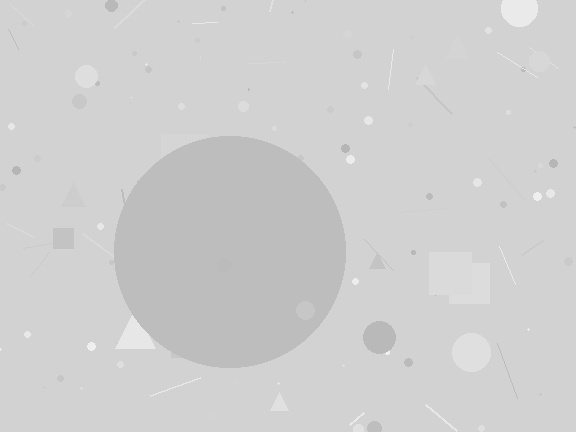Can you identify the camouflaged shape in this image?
The camouflaged shape is a circle.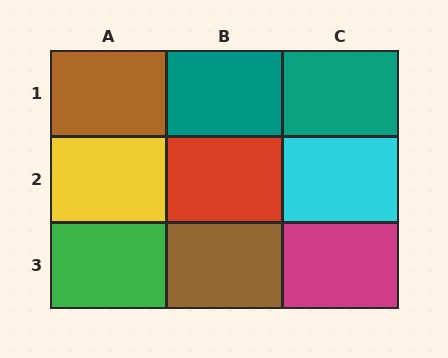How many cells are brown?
2 cells are brown.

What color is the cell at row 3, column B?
Brown.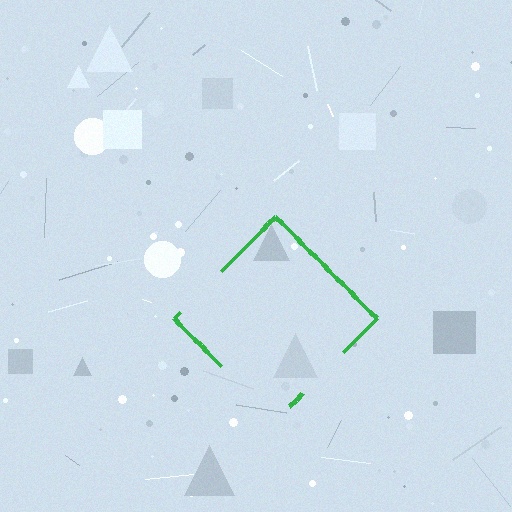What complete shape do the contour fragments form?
The contour fragments form a diamond.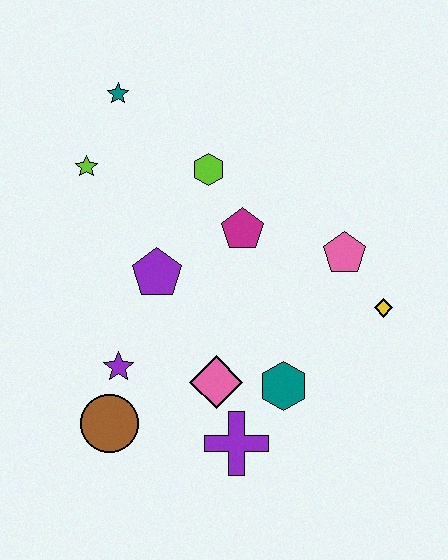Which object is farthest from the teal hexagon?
The teal star is farthest from the teal hexagon.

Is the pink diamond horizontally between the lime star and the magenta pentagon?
Yes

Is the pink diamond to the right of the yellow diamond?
No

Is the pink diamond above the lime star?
No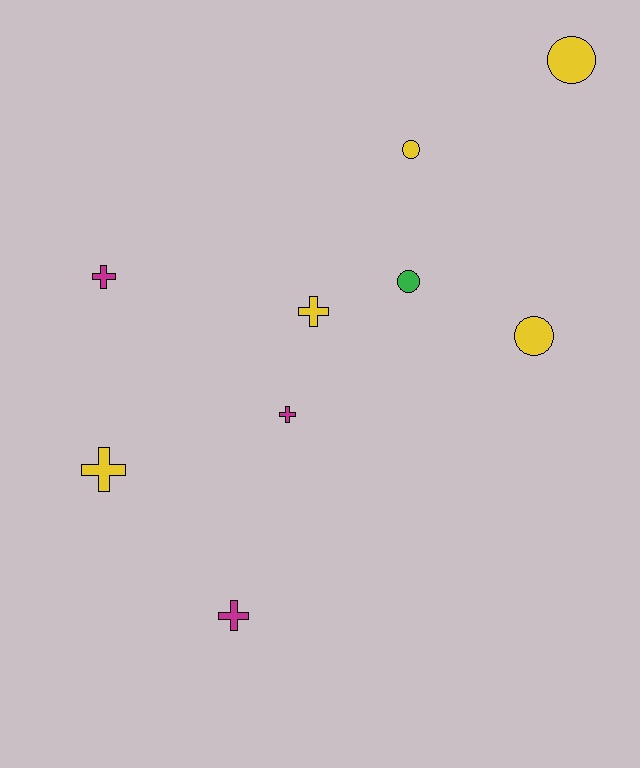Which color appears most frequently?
Yellow, with 5 objects.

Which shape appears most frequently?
Cross, with 5 objects.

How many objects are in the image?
There are 9 objects.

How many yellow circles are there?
There are 3 yellow circles.